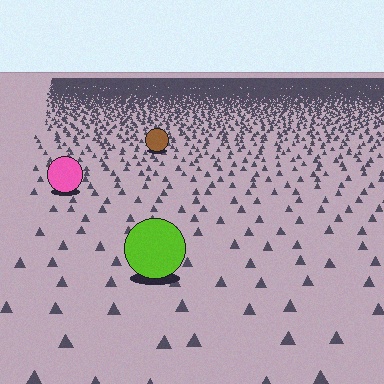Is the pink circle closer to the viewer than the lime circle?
No. The lime circle is closer — you can tell from the texture gradient: the ground texture is coarser near it.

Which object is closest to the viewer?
The lime circle is closest. The texture marks near it are larger and more spread out.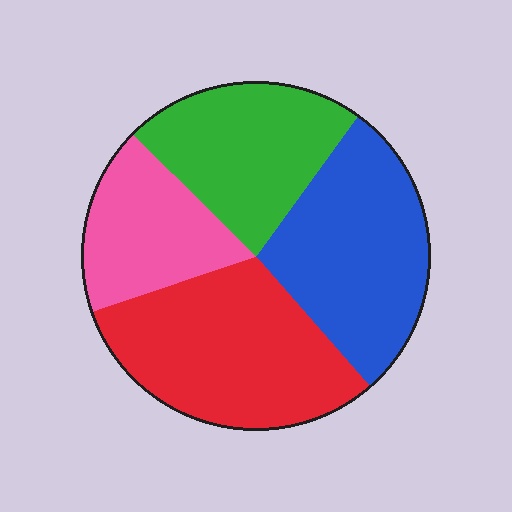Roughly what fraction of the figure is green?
Green takes up about one quarter (1/4) of the figure.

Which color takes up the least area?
Pink, at roughly 20%.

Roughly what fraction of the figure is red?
Red covers roughly 30% of the figure.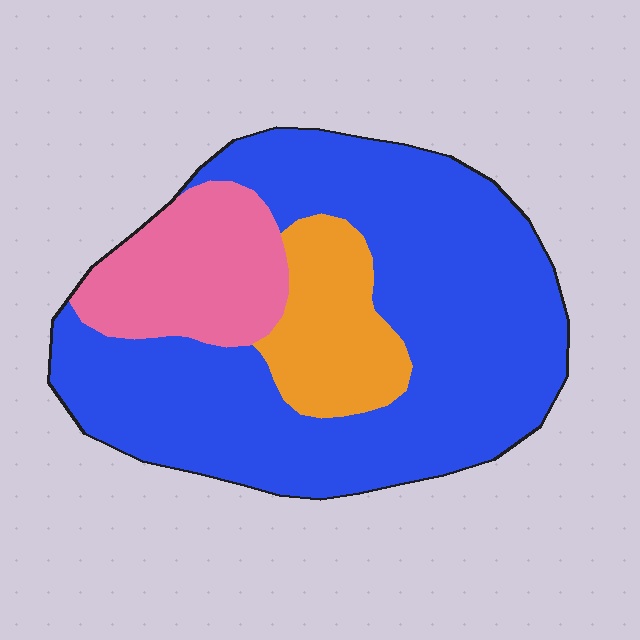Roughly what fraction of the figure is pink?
Pink takes up about one sixth (1/6) of the figure.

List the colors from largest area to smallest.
From largest to smallest: blue, pink, orange.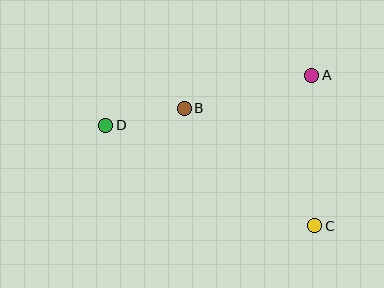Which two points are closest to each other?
Points B and D are closest to each other.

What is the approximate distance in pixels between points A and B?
The distance between A and B is approximately 132 pixels.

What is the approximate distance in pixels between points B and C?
The distance between B and C is approximately 176 pixels.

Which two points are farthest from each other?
Points C and D are farthest from each other.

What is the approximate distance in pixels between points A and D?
The distance between A and D is approximately 212 pixels.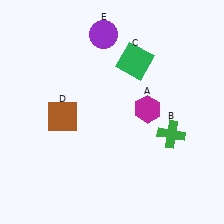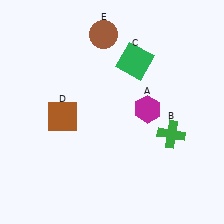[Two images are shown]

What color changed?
The circle (E) changed from purple in Image 1 to brown in Image 2.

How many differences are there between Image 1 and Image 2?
There is 1 difference between the two images.